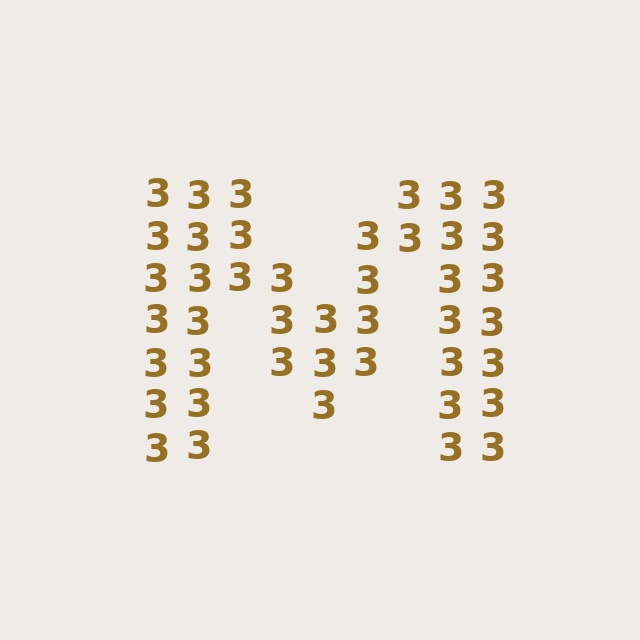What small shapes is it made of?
It is made of small digit 3's.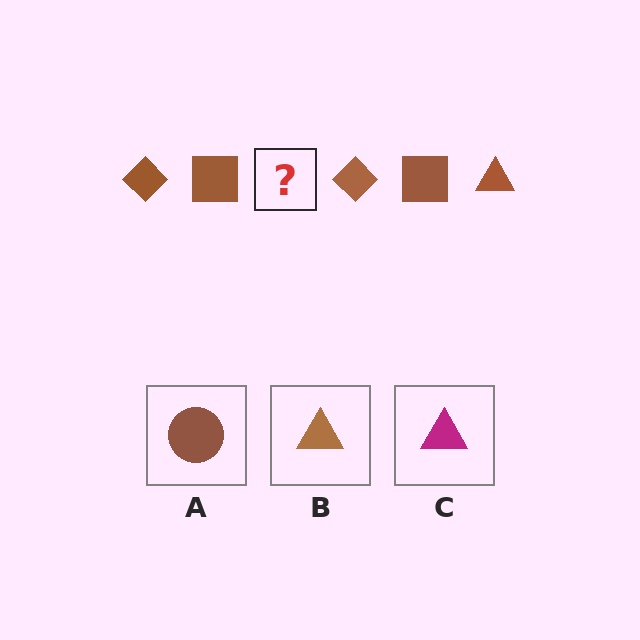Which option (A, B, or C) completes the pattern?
B.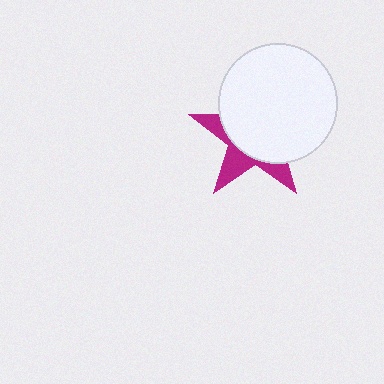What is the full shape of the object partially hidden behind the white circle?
The partially hidden object is a magenta star.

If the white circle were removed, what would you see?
You would see the complete magenta star.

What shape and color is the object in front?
The object in front is a white circle.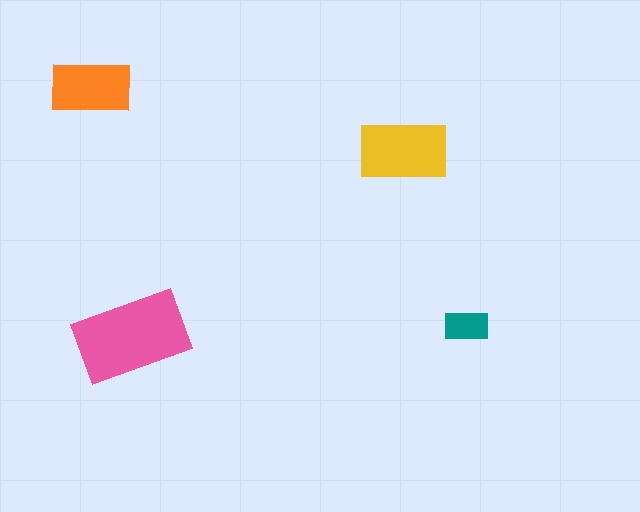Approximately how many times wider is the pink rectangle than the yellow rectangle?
About 1.5 times wider.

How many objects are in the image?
There are 4 objects in the image.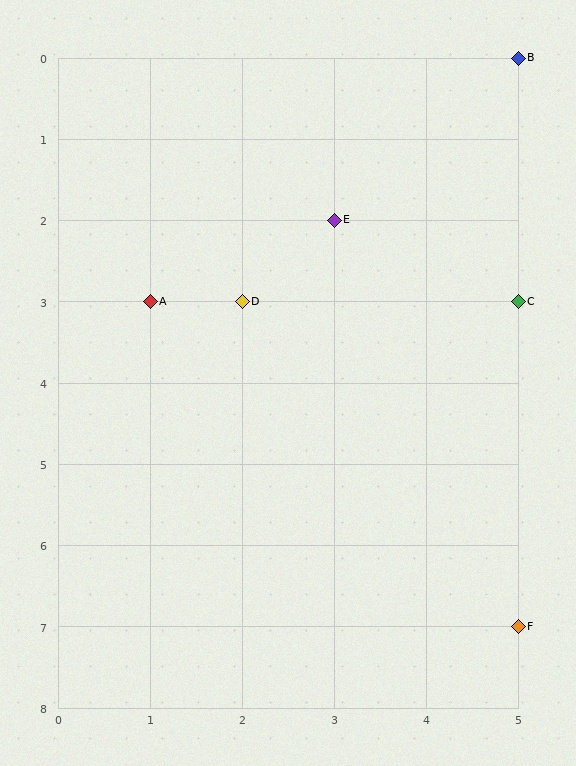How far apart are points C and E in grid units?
Points C and E are 2 columns and 1 row apart (about 2.2 grid units diagonally).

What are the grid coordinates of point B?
Point B is at grid coordinates (5, 0).